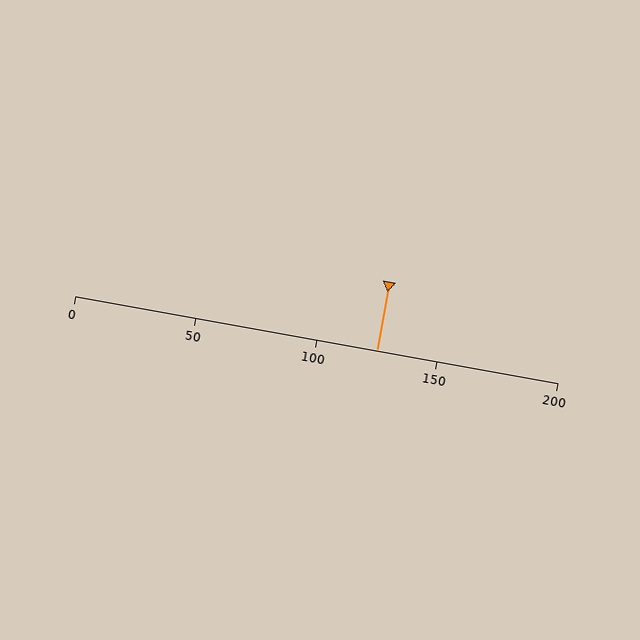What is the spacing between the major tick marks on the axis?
The major ticks are spaced 50 apart.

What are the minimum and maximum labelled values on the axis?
The axis runs from 0 to 200.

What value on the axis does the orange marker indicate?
The marker indicates approximately 125.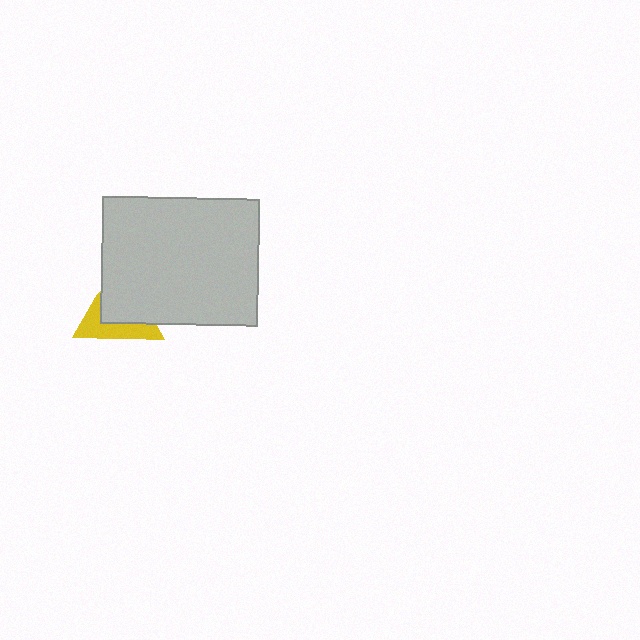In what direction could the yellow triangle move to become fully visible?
The yellow triangle could move toward the lower-left. That would shift it out from behind the light gray rectangle entirely.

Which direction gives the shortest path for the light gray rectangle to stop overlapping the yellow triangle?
Moving toward the upper-right gives the shortest separation.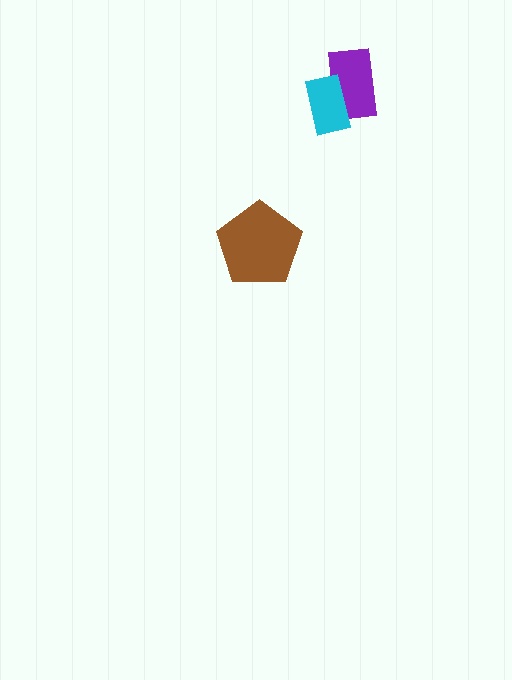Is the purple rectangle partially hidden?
Yes, it is partially covered by another shape.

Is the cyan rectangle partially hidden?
No, no other shape covers it.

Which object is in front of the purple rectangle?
The cyan rectangle is in front of the purple rectangle.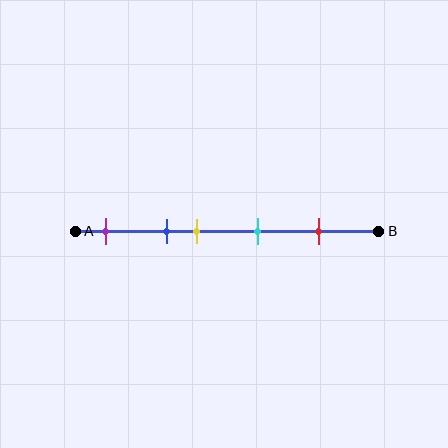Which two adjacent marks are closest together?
The blue and yellow marks are the closest adjacent pair.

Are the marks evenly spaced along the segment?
No, the marks are not evenly spaced.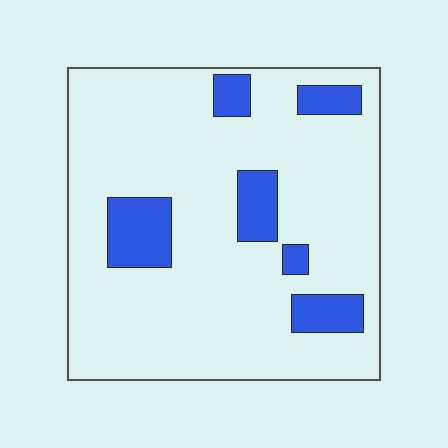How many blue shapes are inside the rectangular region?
6.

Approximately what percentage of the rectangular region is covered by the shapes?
Approximately 15%.